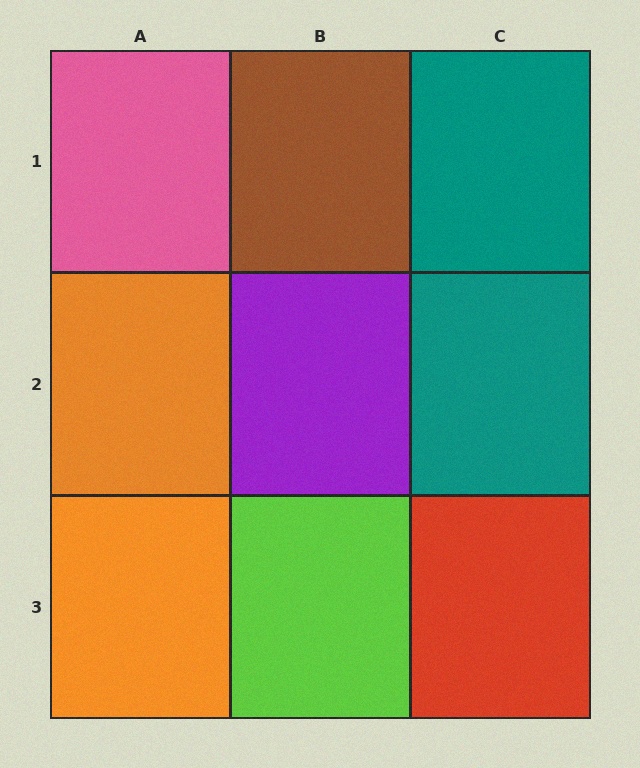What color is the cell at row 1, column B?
Brown.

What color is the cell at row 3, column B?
Lime.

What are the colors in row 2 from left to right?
Orange, purple, teal.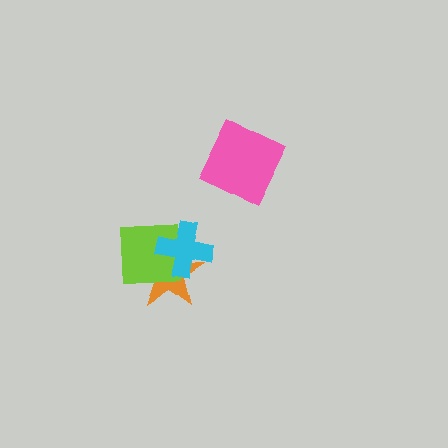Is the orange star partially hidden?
Yes, it is partially covered by another shape.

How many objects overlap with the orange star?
2 objects overlap with the orange star.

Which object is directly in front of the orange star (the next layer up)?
The lime square is directly in front of the orange star.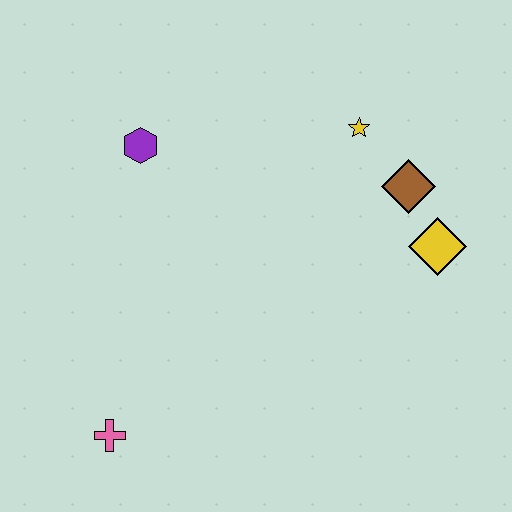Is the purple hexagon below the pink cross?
No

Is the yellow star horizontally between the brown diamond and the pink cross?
Yes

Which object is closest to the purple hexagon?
The yellow star is closest to the purple hexagon.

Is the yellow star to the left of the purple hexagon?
No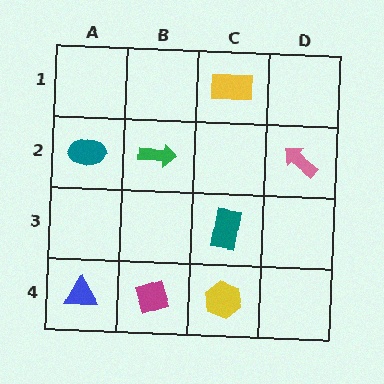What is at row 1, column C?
A yellow rectangle.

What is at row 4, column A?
A blue triangle.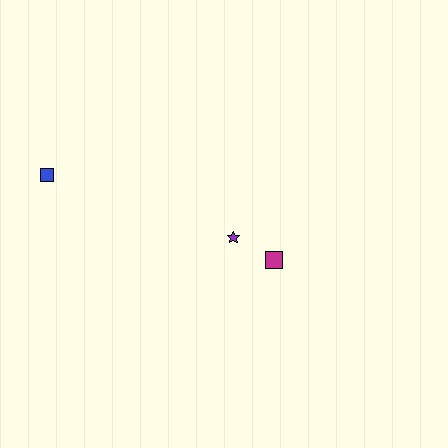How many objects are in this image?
There are 3 objects.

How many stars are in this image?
There is 1 star.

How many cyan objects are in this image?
There are no cyan objects.